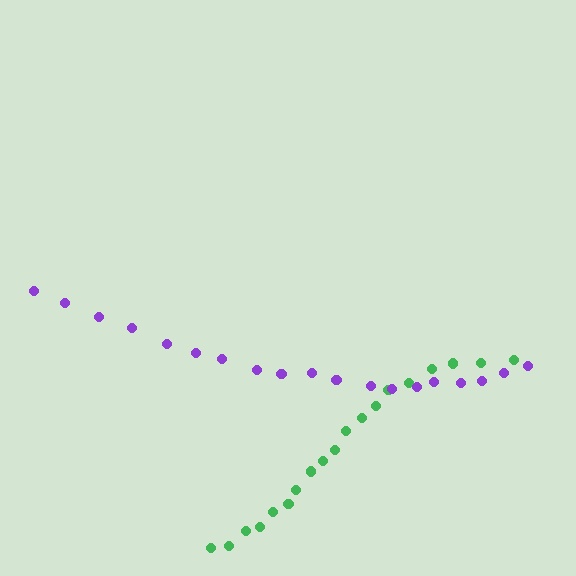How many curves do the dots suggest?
There are 2 distinct paths.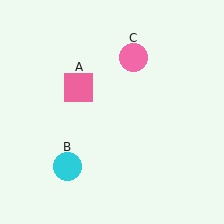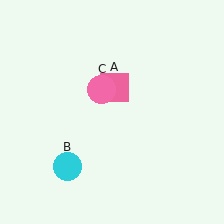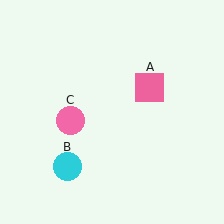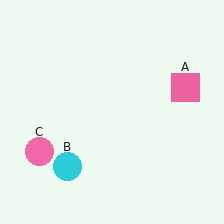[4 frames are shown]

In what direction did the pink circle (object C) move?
The pink circle (object C) moved down and to the left.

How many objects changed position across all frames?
2 objects changed position: pink square (object A), pink circle (object C).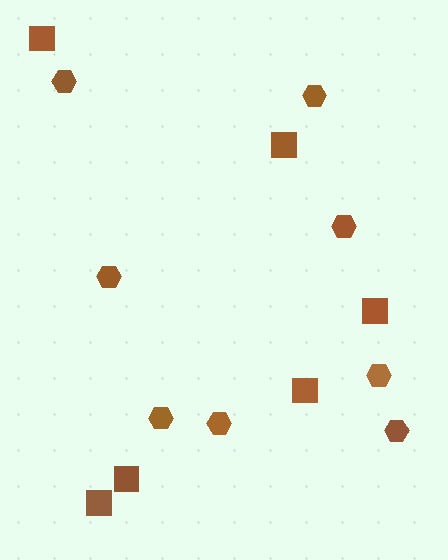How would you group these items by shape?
There are 2 groups: one group of hexagons (8) and one group of squares (6).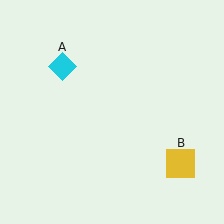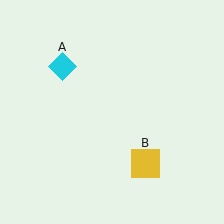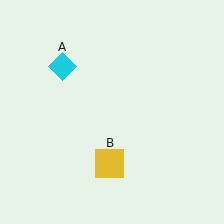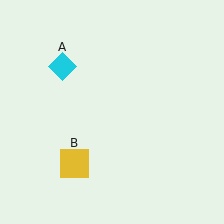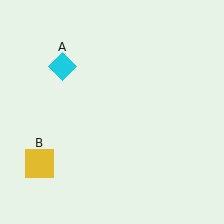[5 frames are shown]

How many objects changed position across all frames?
1 object changed position: yellow square (object B).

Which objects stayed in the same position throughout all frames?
Cyan diamond (object A) remained stationary.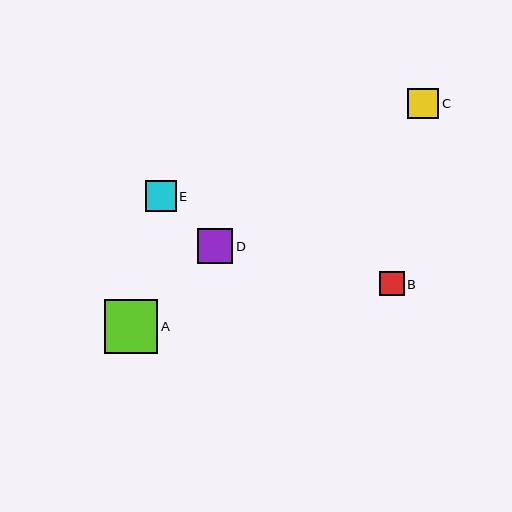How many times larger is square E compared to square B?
Square E is approximately 1.3 times the size of square B.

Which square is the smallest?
Square B is the smallest with a size of approximately 25 pixels.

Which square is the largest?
Square A is the largest with a size of approximately 53 pixels.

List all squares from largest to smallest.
From largest to smallest: A, D, E, C, B.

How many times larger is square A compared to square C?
Square A is approximately 1.7 times the size of square C.